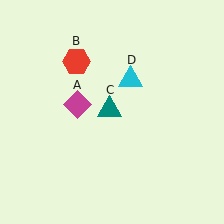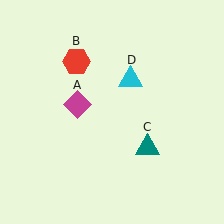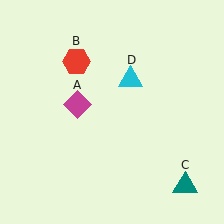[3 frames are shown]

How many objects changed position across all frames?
1 object changed position: teal triangle (object C).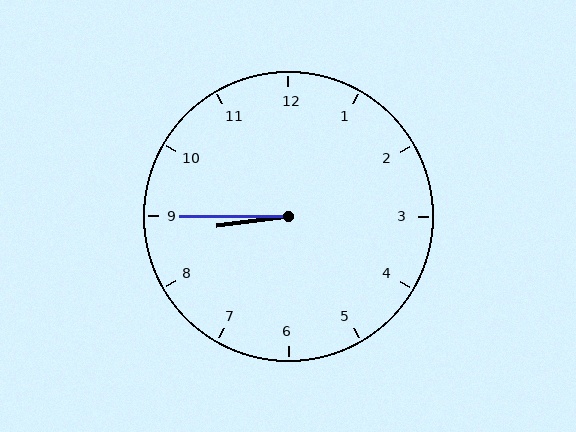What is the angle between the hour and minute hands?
Approximately 8 degrees.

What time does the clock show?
8:45.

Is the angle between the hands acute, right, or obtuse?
It is acute.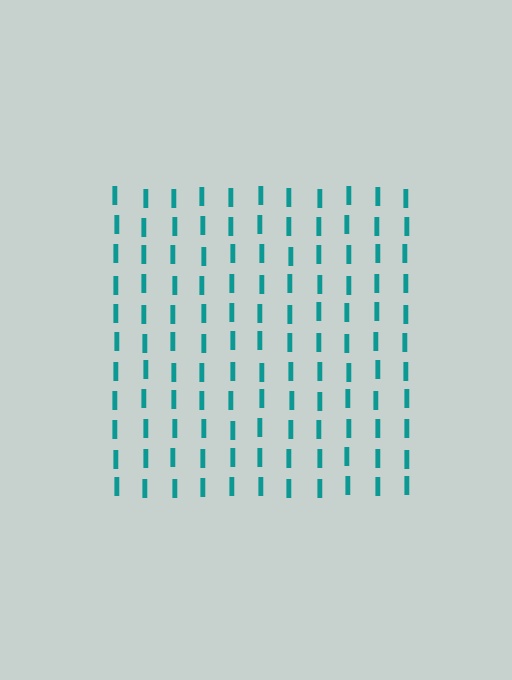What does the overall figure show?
The overall figure shows a square.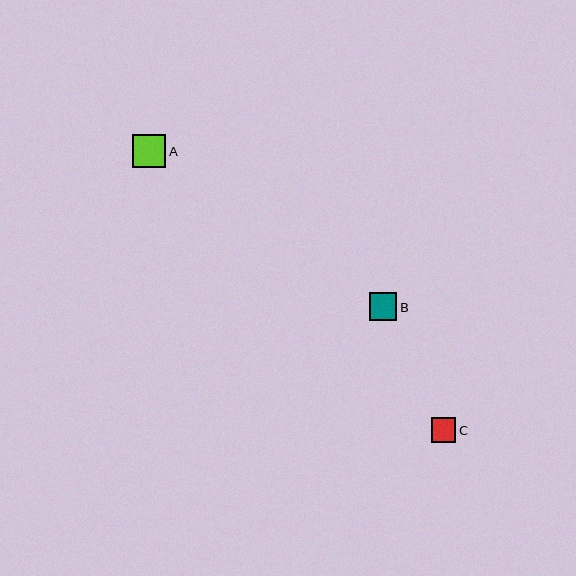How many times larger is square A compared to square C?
Square A is approximately 1.3 times the size of square C.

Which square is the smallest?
Square C is the smallest with a size of approximately 25 pixels.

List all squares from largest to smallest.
From largest to smallest: A, B, C.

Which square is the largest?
Square A is the largest with a size of approximately 33 pixels.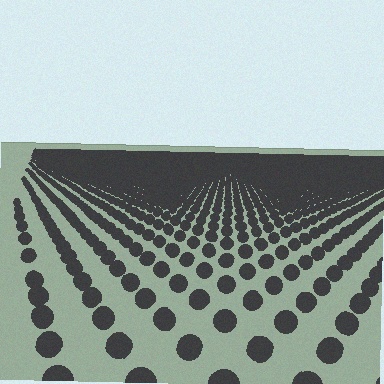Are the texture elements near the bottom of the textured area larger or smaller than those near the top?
Larger. Near the bottom, elements are closer to the viewer and appear at a bigger on-screen size.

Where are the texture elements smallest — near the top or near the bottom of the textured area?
Near the top.